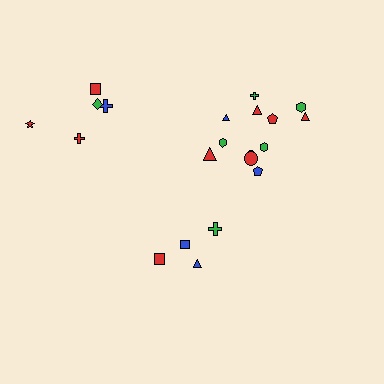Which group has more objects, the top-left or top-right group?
The top-right group.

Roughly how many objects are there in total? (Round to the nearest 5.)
Roughly 20 objects in total.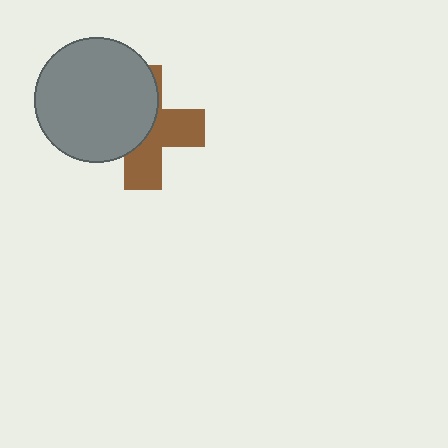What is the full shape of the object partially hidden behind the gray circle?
The partially hidden object is a brown cross.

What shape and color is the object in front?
The object in front is a gray circle.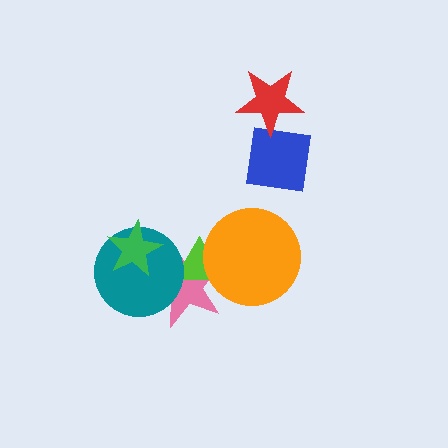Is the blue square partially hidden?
Yes, it is partially covered by another shape.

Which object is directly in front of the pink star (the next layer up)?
The lime triangle is directly in front of the pink star.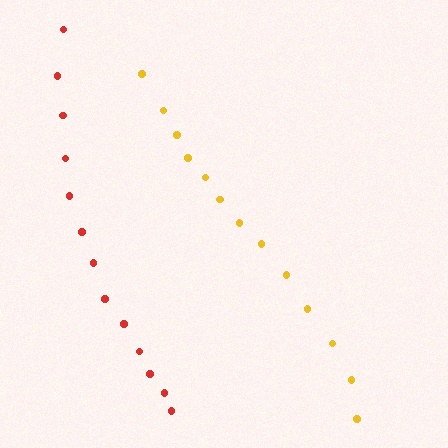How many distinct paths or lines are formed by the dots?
There are 2 distinct paths.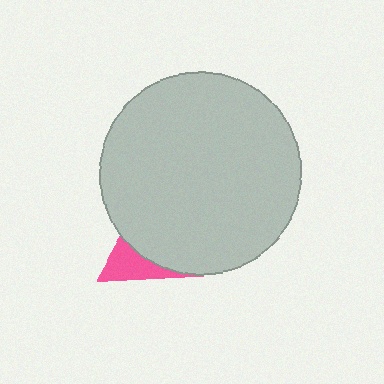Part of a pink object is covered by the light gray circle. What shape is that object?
It is a triangle.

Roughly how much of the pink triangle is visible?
A small part of it is visible (roughly 35%).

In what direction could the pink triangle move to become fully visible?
The pink triangle could move toward the lower-left. That would shift it out from behind the light gray circle entirely.